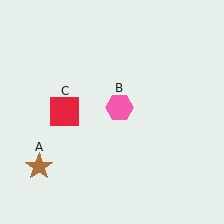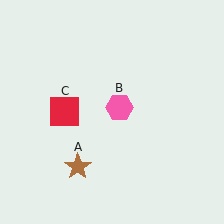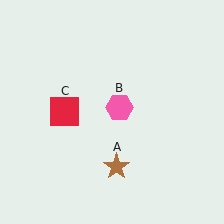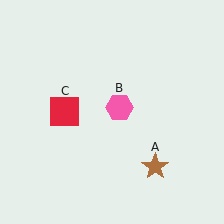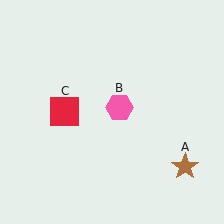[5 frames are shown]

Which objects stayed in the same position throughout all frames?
Pink hexagon (object B) and red square (object C) remained stationary.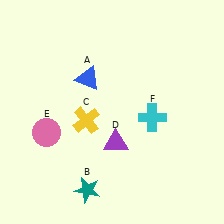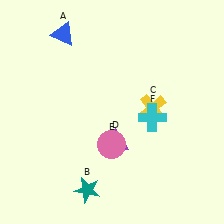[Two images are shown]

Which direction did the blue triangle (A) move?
The blue triangle (A) moved up.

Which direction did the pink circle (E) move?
The pink circle (E) moved right.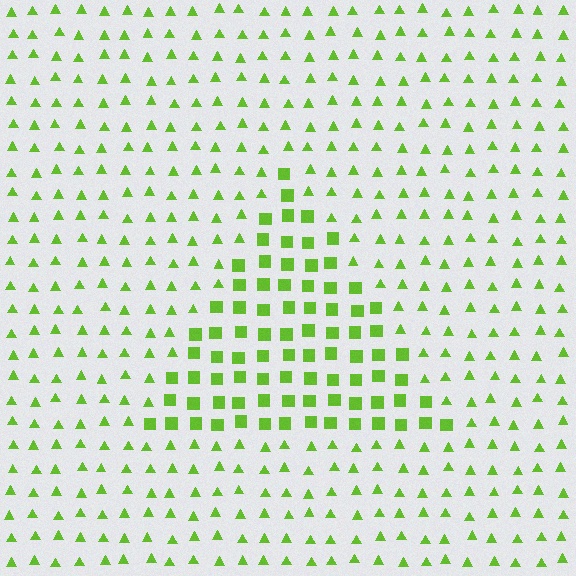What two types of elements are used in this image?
The image uses squares inside the triangle region and triangles outside it.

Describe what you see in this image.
The image is filled with small lime elements arranged in a uniform grid. A triangle-shaped region contains squares, while the surrounding area contains triangles. The boundary is defined purely by the change in element shape.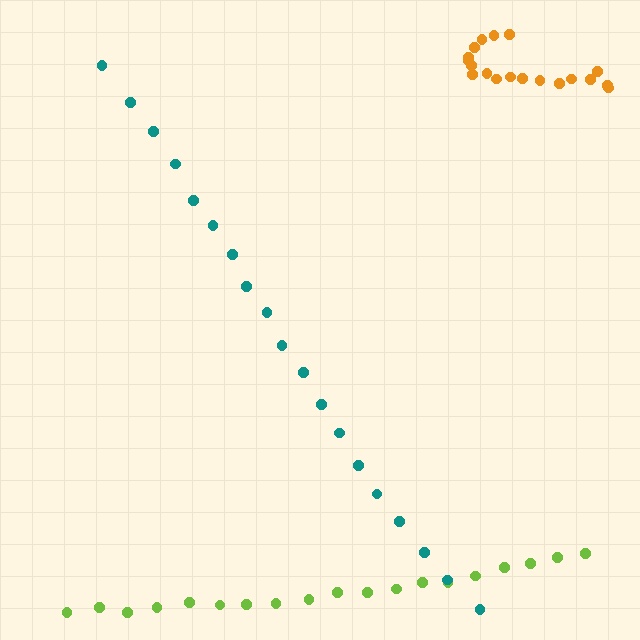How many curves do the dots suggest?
There are 3 distinct paths.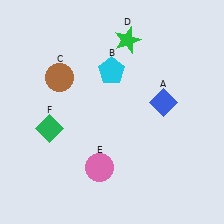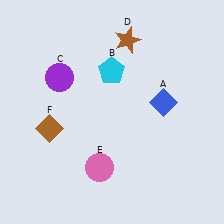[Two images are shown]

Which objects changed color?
C changed from brown to purple. D changed from green to brown. F changed from green to brown.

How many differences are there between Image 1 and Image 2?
There are 3 differences between the two images.